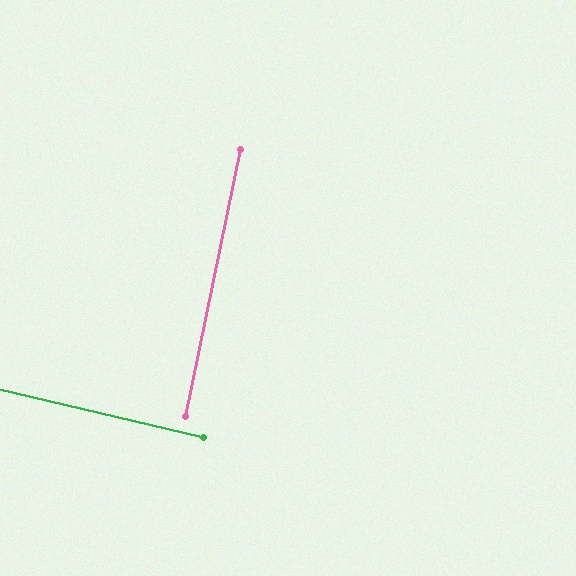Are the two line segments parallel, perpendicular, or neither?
Perpendicular — they meet at approximately 88°.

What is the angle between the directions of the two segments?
Approximately 88 degrees.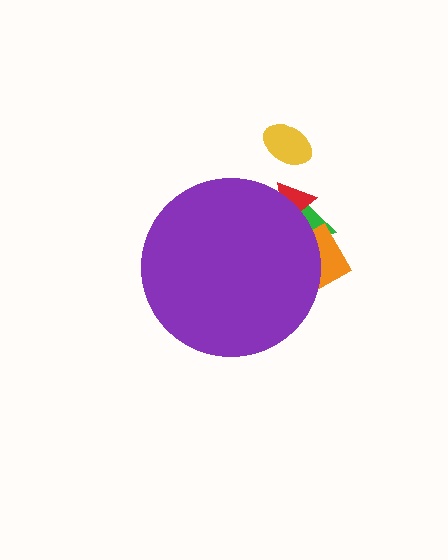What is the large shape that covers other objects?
A purple circle.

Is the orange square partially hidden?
Yes, the orange square is partially hidden behind the purple circle.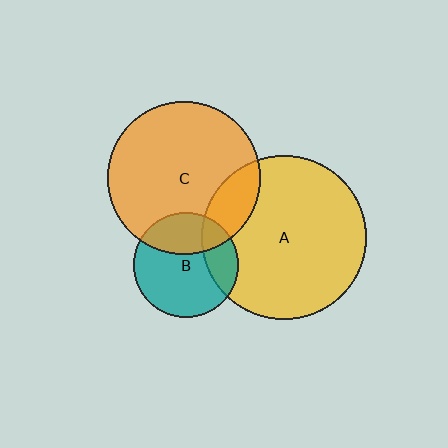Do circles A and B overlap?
Yes.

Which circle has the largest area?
Circle A (yellow).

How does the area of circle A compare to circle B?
Approximately 2.4 times.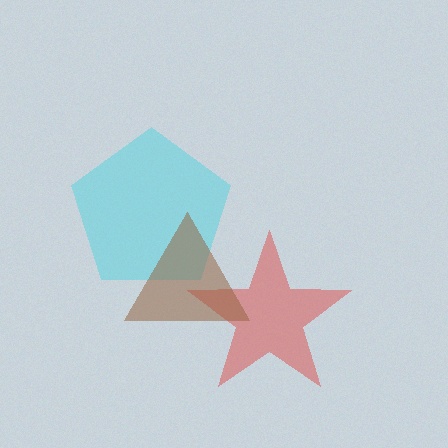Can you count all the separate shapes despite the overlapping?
Yes, there are 3 separate shapes.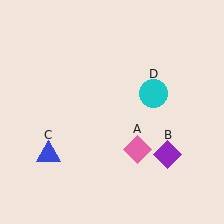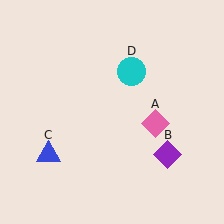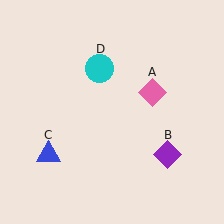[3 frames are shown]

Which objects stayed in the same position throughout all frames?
Purple diamond (object B) and blue triangle (object C) remained stationary.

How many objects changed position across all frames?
2 objects changed position: pink diamond (object A), cyan circle (object D).